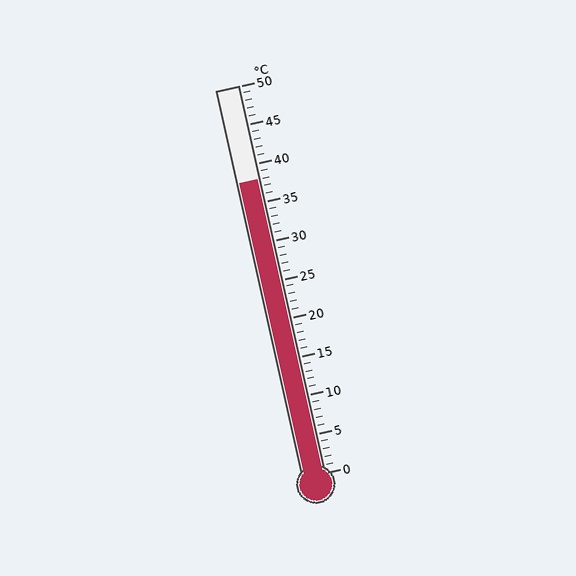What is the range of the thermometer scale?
The thermometer scale ranges from 0°C to 50°C.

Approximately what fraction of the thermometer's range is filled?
The thermometer is filled to approximately 75% of its range.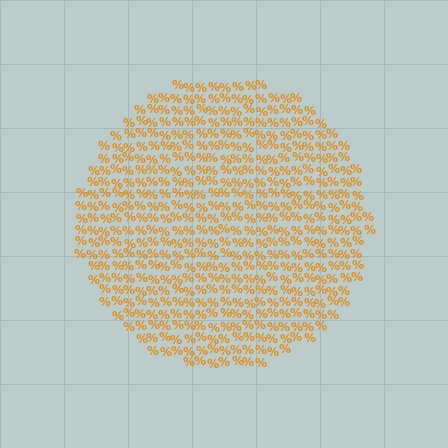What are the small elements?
The small elements are percent signs.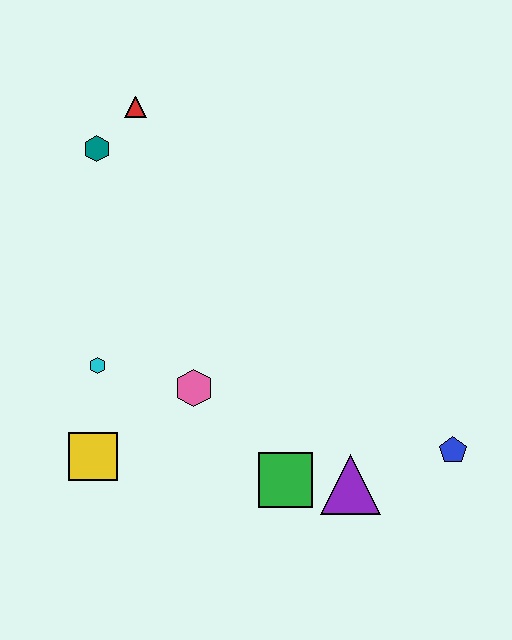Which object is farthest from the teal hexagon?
The blue pentagon is farthest from the teal hexagon.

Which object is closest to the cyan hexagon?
The yellow square is closest to the cyan hexagon.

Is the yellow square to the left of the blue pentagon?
Yes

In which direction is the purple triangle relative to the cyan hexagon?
The purple triangle is to the right of the cyan hexagon.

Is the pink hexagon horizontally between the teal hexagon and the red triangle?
No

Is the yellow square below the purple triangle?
No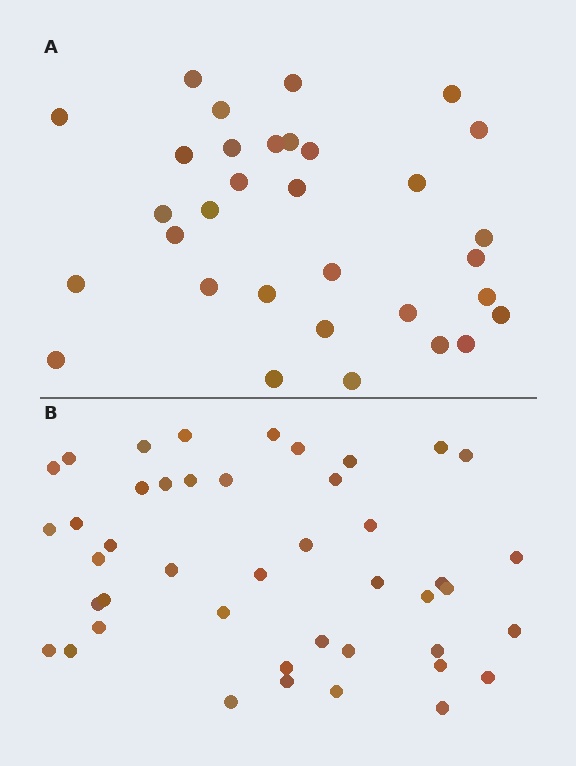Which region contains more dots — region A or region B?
Region B (the bottom region) has more dots.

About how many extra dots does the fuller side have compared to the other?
Region B has roughly 12 or so more dots than region A.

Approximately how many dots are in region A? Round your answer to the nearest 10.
About 30 dots. (The exact count is 32, which rounds to 30.)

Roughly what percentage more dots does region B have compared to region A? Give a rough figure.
About 40% more.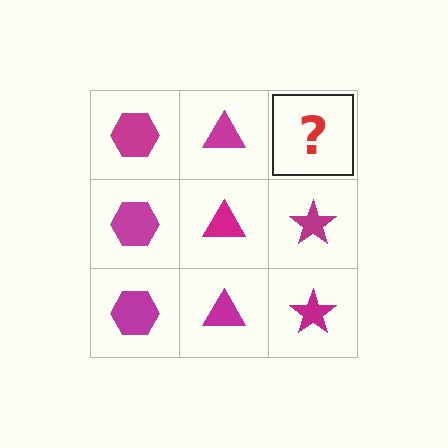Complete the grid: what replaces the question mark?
The question mark should be replaced with a magenta star.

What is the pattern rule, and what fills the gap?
The rule is that each column has a consistent shape. The gap should be filled with a magenta star.